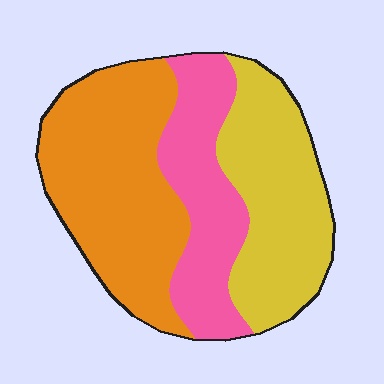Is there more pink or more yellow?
Yellow.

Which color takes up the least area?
Pink, at roughly 25%.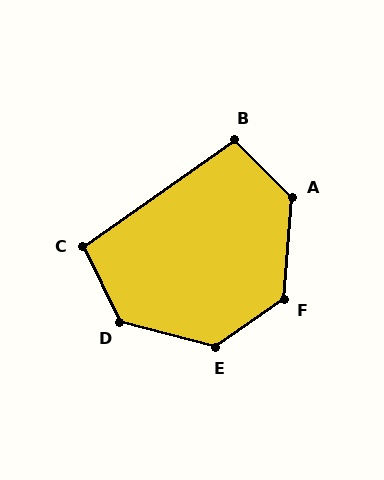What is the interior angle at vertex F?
Approximately 130 degrees (obtuse).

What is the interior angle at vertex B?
Approximately 100 degrees (obtuse).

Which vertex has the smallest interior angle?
C, at approximately 99 degrees.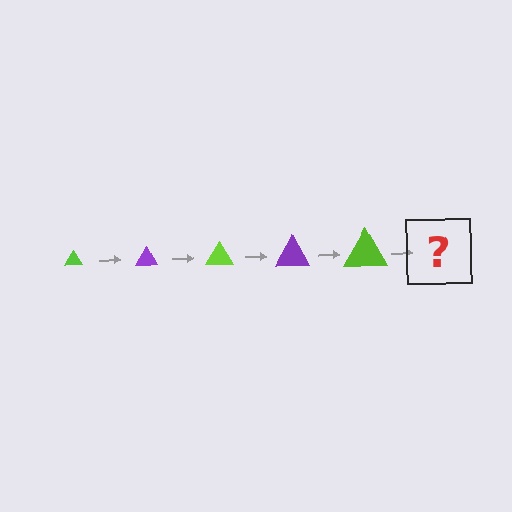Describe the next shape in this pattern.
It should be a purple triangle, larger than the previous one.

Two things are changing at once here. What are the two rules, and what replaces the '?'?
The two rules are that the triangle grows larger each step and the color cycles through lime and purple. The '?' should be a purple triangle, larger than the previous one.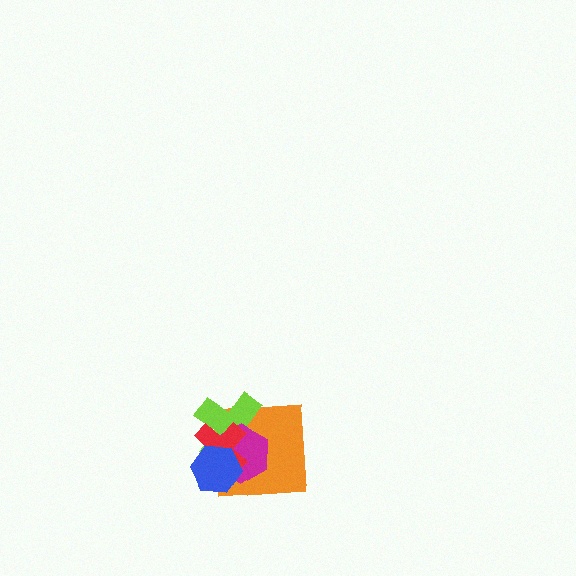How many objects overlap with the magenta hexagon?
4 objects overlap with the magenta hexagon.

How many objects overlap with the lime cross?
4 objects overlap with the lime cross.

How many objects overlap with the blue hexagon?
4 objects overlap with the blue hexagon.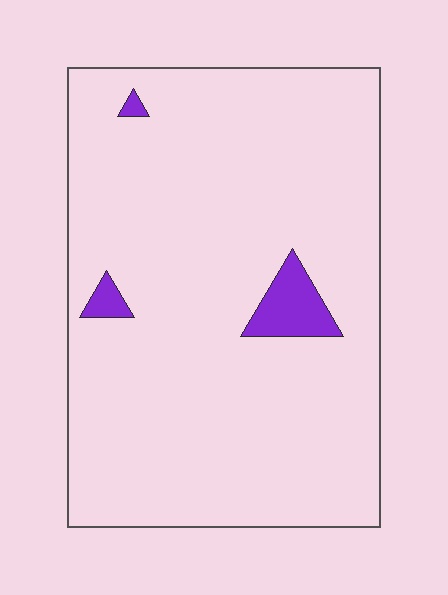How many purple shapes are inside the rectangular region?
3.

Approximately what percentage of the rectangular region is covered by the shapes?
Approximately 5%.